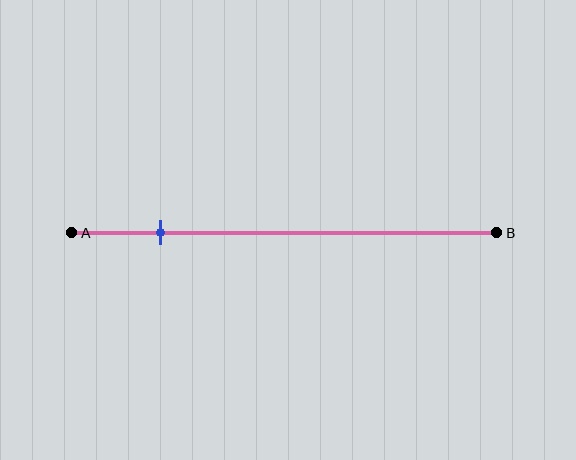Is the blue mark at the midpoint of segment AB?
No, the mark is at about 20% from A, not at the 50% midpoint.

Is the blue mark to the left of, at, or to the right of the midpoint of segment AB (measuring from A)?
The blue mark is to the left of the midpoint of segment AB.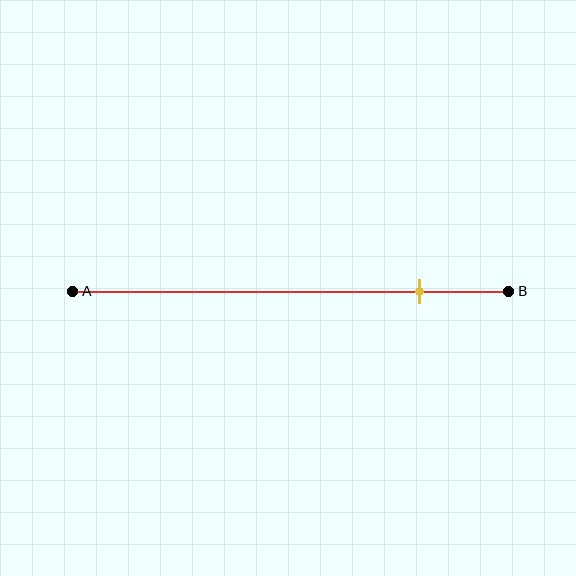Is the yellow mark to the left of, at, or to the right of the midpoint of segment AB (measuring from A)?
The yellow mark is to the right of the midpoint of segment AB.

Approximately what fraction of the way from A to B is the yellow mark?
The yellow mark is approximately 80% of the way from A to B.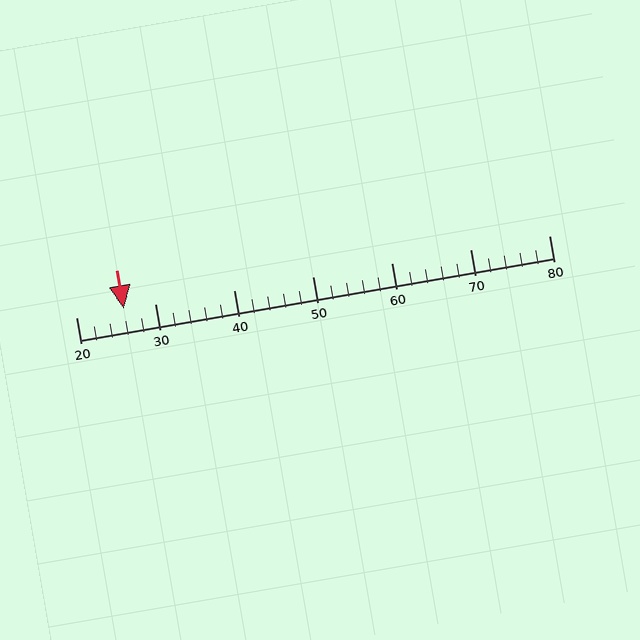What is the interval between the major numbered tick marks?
The major tick marks are spaced 10 units apart.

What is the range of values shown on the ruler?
The ruler shows values from 20 to 80.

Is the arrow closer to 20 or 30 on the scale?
The arrow is closer to 30.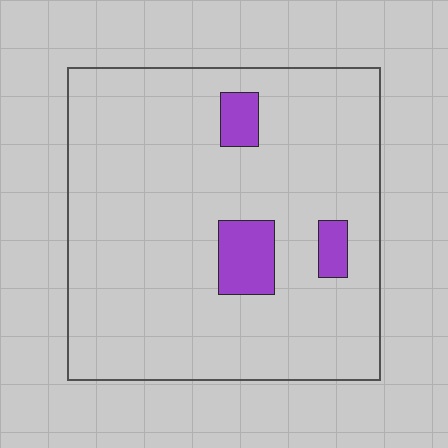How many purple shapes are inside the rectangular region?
3.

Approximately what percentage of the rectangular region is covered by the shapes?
Approximately 10%.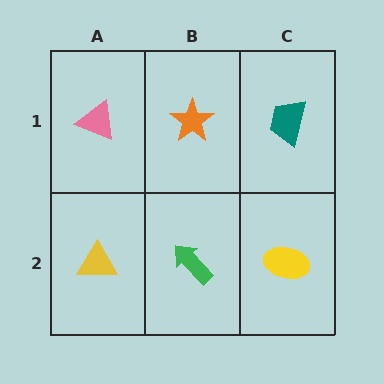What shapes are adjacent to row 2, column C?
A teal trapezoid (row 1, column C), a green arrow (row 2, column B).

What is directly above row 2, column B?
An orange star.